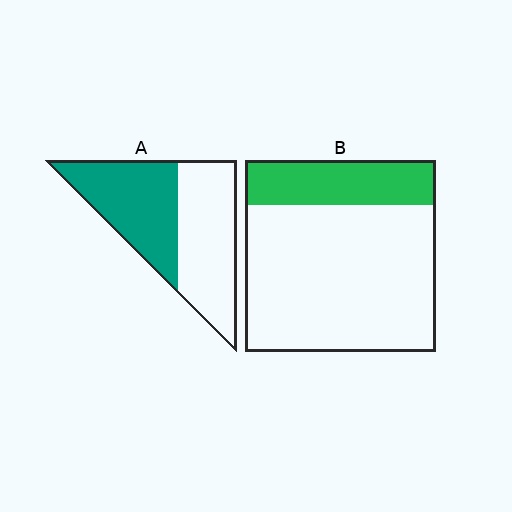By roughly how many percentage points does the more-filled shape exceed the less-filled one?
By roughly 25 percentage points (A over B).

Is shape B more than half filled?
No.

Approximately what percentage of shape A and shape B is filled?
A is approximately 50% and B is approximately 25%.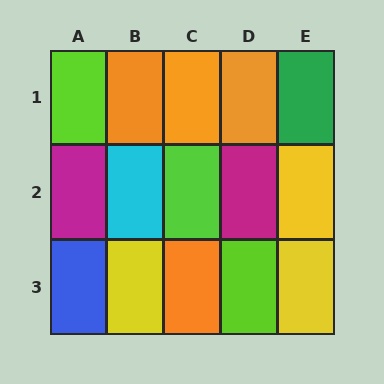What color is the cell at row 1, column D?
Orange.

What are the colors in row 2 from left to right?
Magenta, cyan, lime, magenta, yellow.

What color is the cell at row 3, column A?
Blue.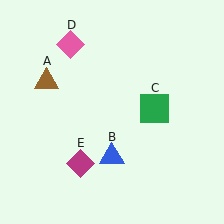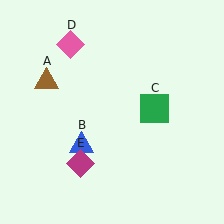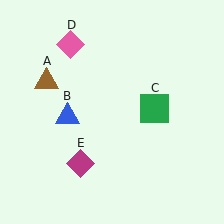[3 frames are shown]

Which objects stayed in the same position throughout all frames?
Brown triangle (object A) and green square (object C) and pink diamond (object D) and magenta diamond (object E) remained stationary.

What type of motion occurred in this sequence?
The blue triangle (object B) rotated clockwise around the center of the scene.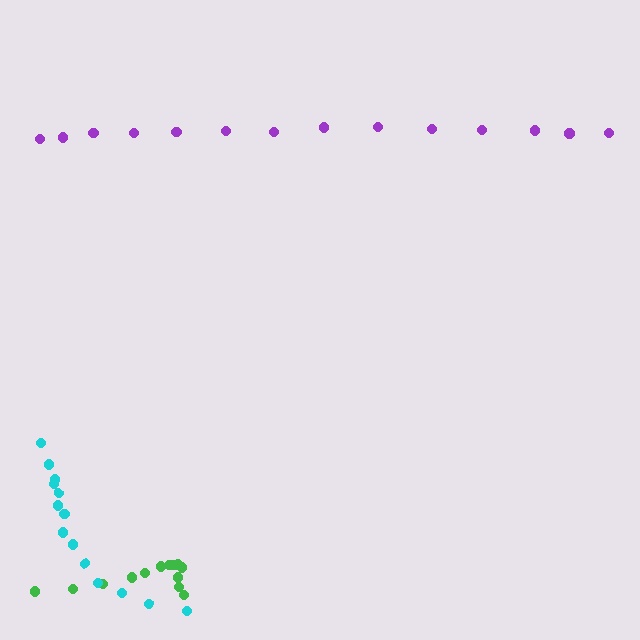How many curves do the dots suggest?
There are 3 distinct paths.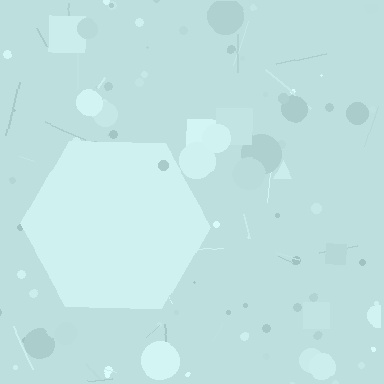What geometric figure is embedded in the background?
A hexagon is embedded in the background.